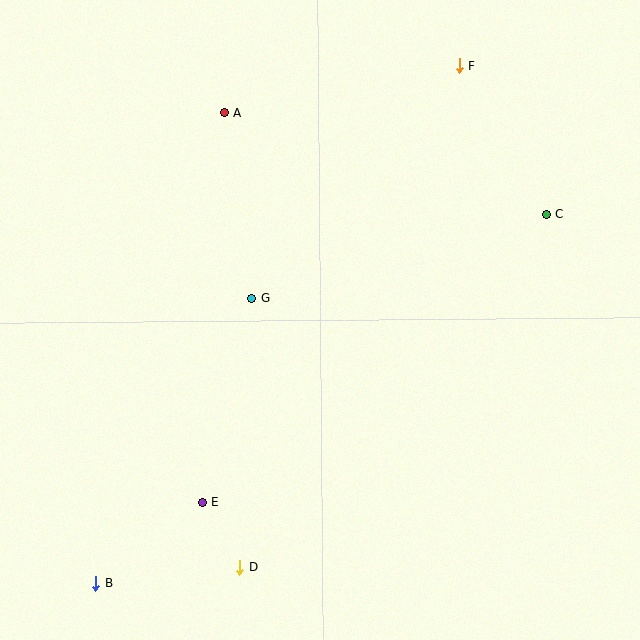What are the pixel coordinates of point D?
Point D is at (240, 567).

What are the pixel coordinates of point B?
Point B is at (96, 583).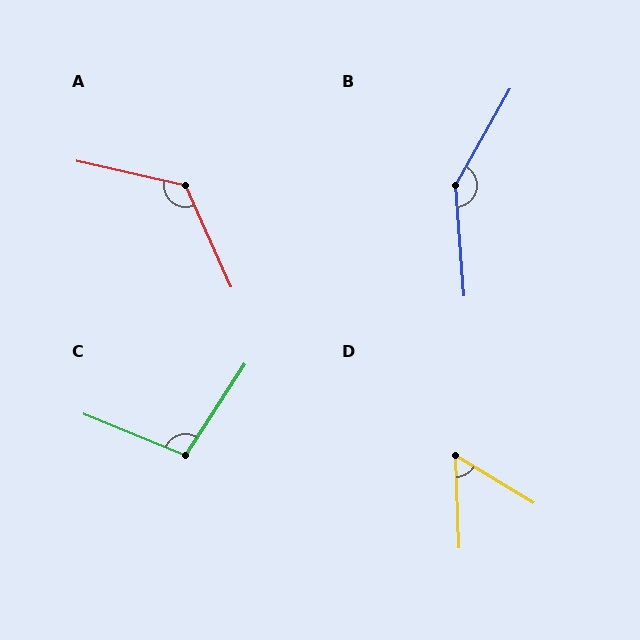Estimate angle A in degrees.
Approximately 127 degrees.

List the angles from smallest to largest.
D (57°), C (101°), A (127°), B (146°).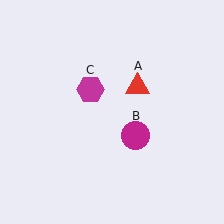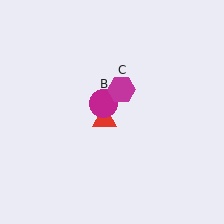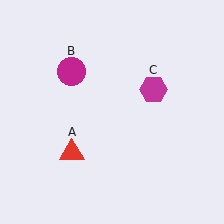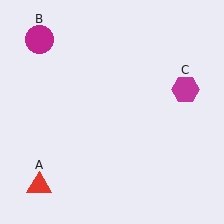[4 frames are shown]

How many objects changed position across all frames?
3 objects changed position: red triangle (object A), magenta circle (object B), magenta hexagon (object C).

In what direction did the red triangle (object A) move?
The red triangle (object A) moved down and to the left.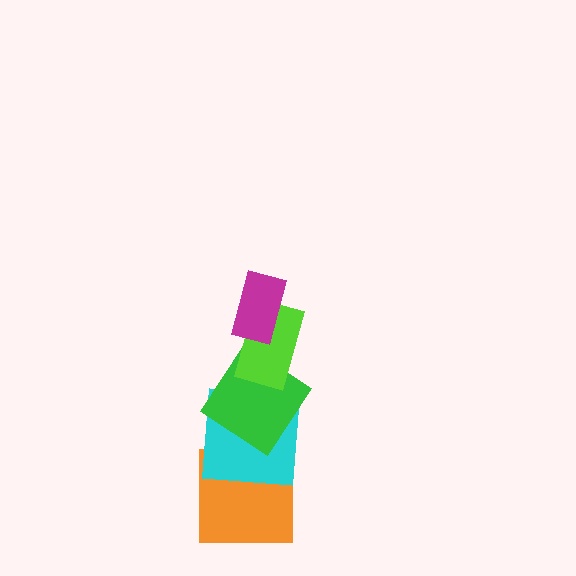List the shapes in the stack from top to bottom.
From top to bottom: the magenta rectangle, the lime rectangle, the green diamond, the cyan square, the orange square.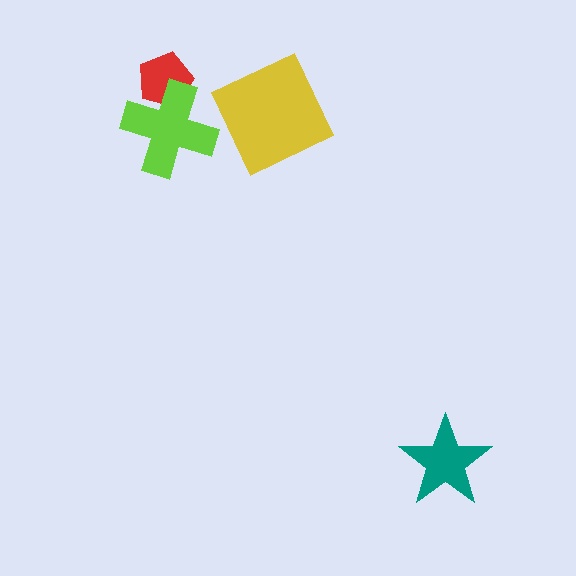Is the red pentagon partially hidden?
Yes, it is partially covered by another shape.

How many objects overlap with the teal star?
0 objects overlap with the teal star.